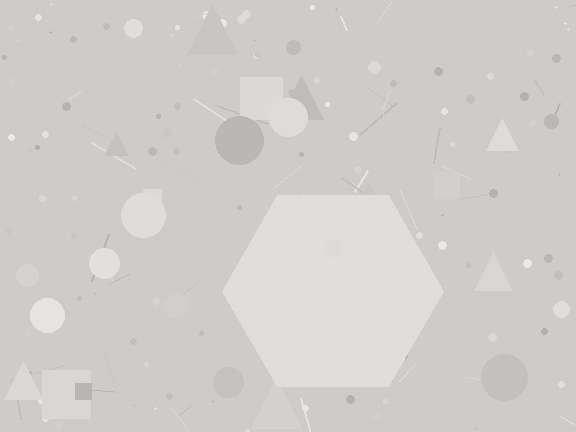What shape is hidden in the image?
A hexagon is hidden in the image.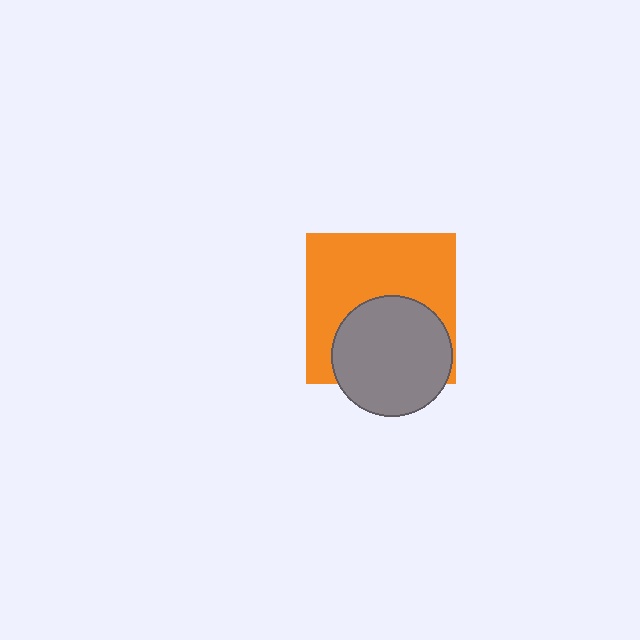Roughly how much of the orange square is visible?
About half of it is visible (roughly 60%).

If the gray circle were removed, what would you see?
You would see the complete orange square.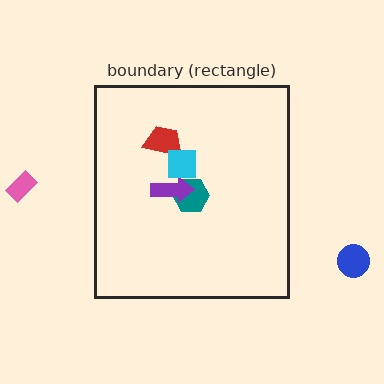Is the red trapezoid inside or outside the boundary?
Inside.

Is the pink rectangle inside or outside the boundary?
Outside.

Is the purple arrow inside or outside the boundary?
Inside.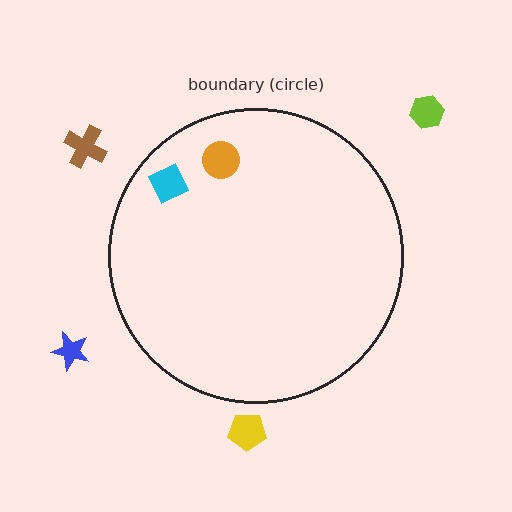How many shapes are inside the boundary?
2 inside, 4 outside.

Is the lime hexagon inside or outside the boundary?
Outside.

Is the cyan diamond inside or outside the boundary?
Inside.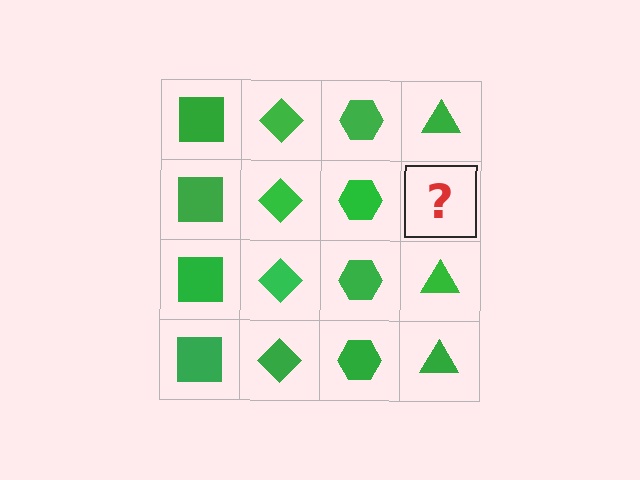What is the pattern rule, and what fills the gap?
The rule is that each column has a consistent shape. The gap should be filled with a green triangle.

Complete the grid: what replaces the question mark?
The question mark should be replaced with a green triangle.